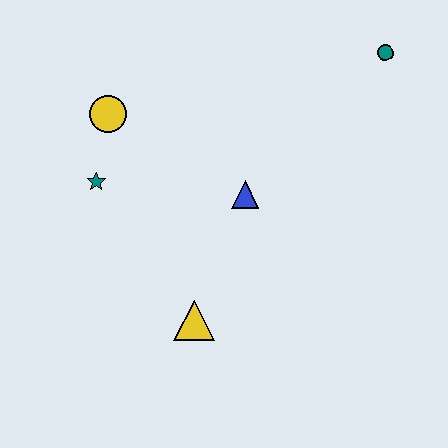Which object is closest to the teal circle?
The blue triangle is closest to the teal circle.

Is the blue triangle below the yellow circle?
Yes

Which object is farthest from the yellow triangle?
The teal circle is farthest from the yellow triangle.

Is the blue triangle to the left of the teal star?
No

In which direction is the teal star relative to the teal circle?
The teal star is to the left of the teal circle.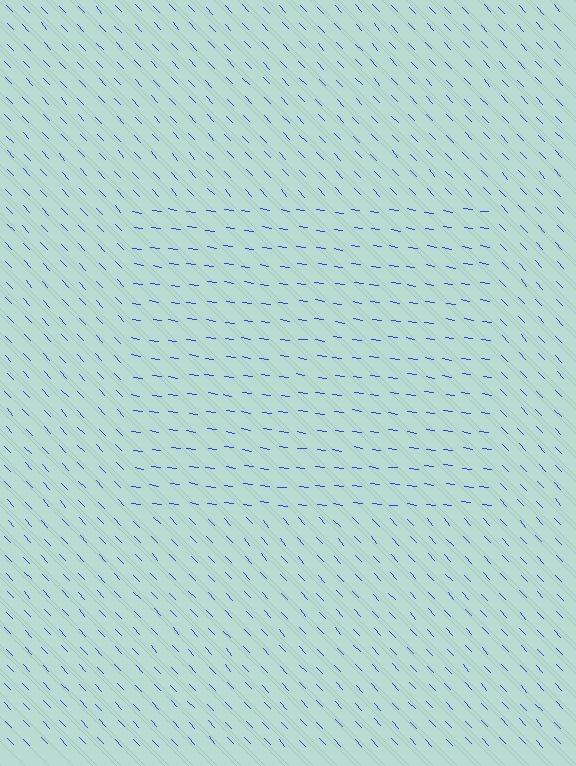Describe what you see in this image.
The image is filled with small blue line segments. A rectangle region in the image has lines oriented differently from the surrounding lines, creating a visible texture boundary.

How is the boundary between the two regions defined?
The boundary is defined purely by a change in line orientation (approximately 39 degrees difference). All lines are the same color and thickness.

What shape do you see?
I see a rectangle.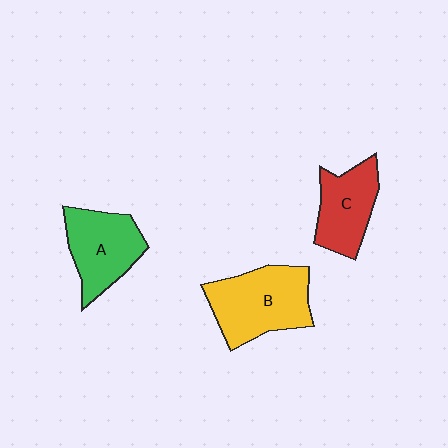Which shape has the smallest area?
Shape C (red).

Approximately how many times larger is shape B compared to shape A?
Approximately 1.2 times.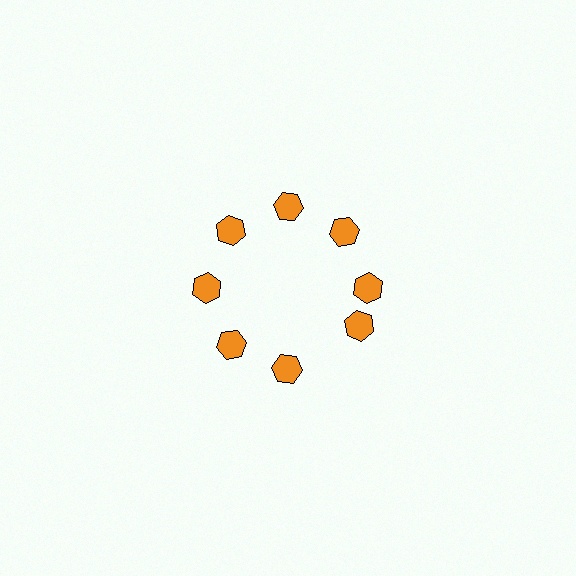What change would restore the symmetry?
The symmetry would be restored by rotating it back into even spacing with its neighbors so that all 8 hexagons sit at equal angles and equal distance from the center.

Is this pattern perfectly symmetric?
No. The 8 orange hexagons are arranged in a ring, but one element near the 4 o'clock position is rotated out of alignment along the ring, breaking the 8-fold rotational symmetry.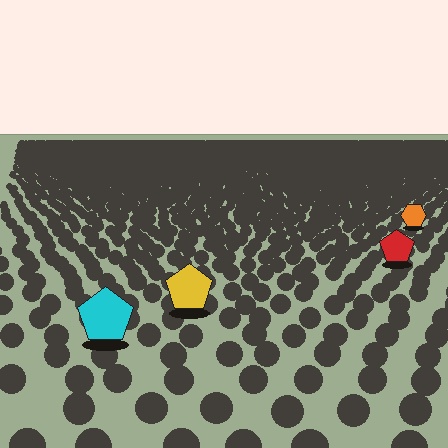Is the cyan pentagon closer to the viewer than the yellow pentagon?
Yes. The cyan pentagon is closer — you can tell from the texture gradient: the ground texture is coarser near it.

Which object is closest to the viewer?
The cyan pentagon is closest. The texture marks near it are larger and more spread out.